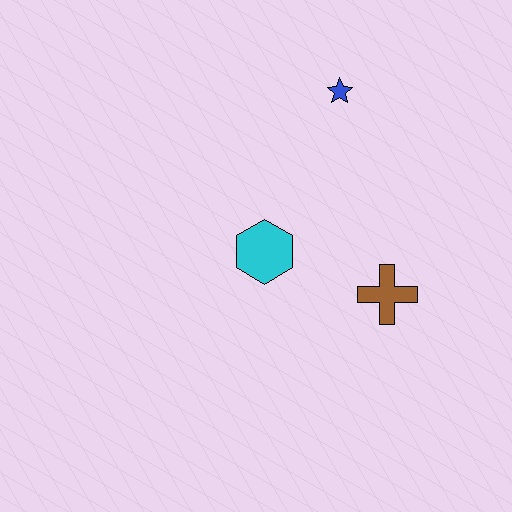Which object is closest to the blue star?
The cyan hexagon is closest to the blue star.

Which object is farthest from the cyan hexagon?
The blue star is farthest from the cyan hexagon.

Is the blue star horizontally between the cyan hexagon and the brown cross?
Yes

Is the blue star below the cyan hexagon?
No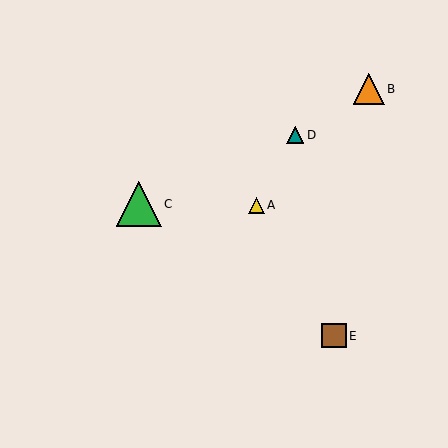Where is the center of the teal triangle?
The center of the teal triangle is at (295, 135).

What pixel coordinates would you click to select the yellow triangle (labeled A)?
Click at (256, 205) to select the yellow triangle A.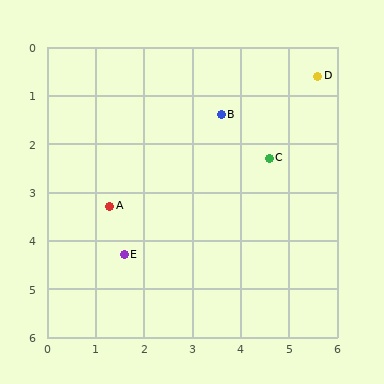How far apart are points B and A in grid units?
Points B and A are about 3.0 grid units apart.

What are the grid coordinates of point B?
Point B is at approximately (3.6, 1.4).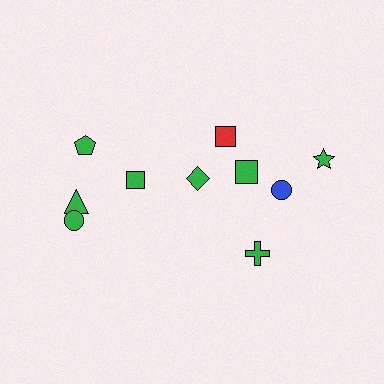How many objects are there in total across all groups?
There are 10 objects.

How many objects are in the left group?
There are 4 objects.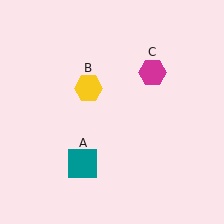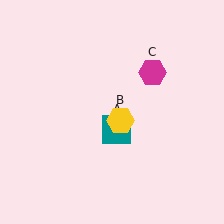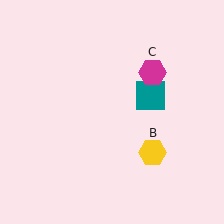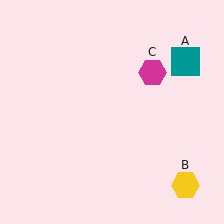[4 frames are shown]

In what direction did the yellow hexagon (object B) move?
The yellow hexagon (object B) moved down and to the right.